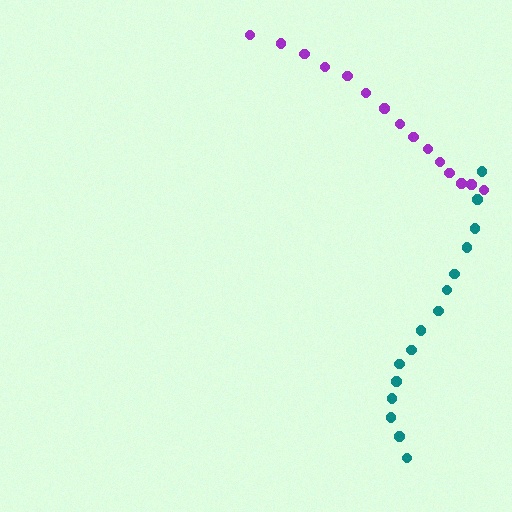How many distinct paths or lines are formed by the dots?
There are 2 distinct paths.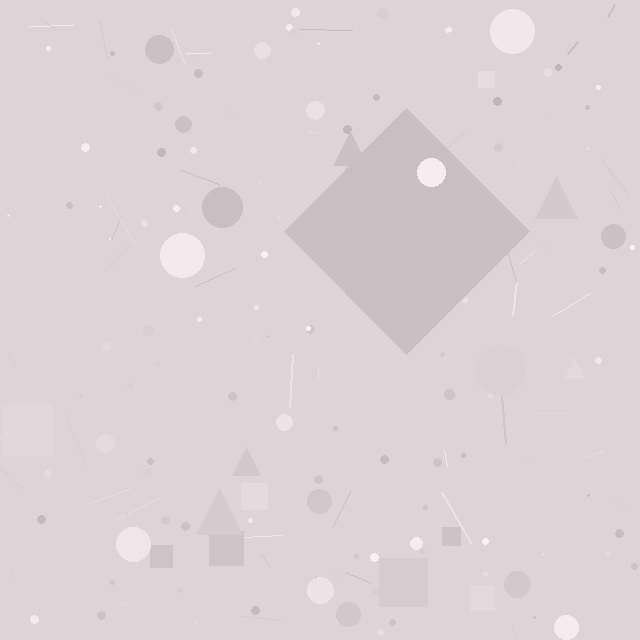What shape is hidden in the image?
A diamond is hidden in the image.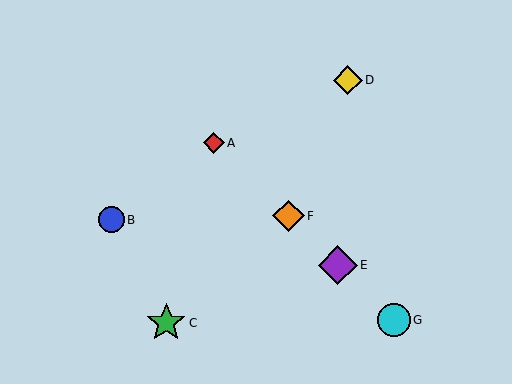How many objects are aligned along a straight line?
4 objects (A, E, F, G) are aligned along a straight line.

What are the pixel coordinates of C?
Object C is at (166, 323).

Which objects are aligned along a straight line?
Objects A, E, F, G are aligned along a straight line.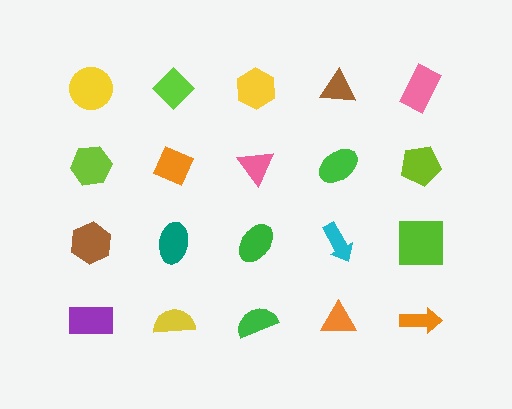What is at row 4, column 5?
An orange arrow.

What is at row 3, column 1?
A brown hexagon.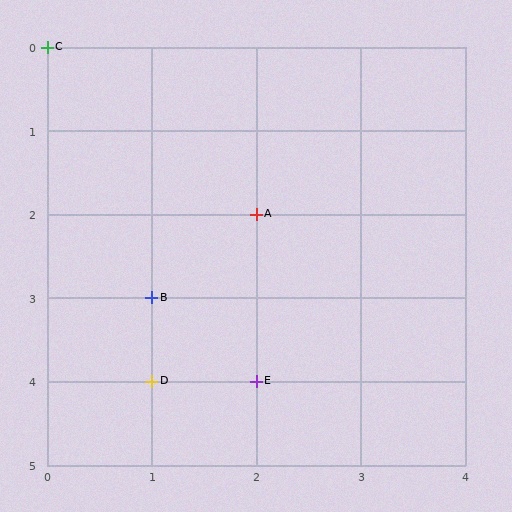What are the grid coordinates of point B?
Point B is at grid coordinates (1, 3).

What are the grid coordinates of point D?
Point D is at grid coordinates (1, 4).